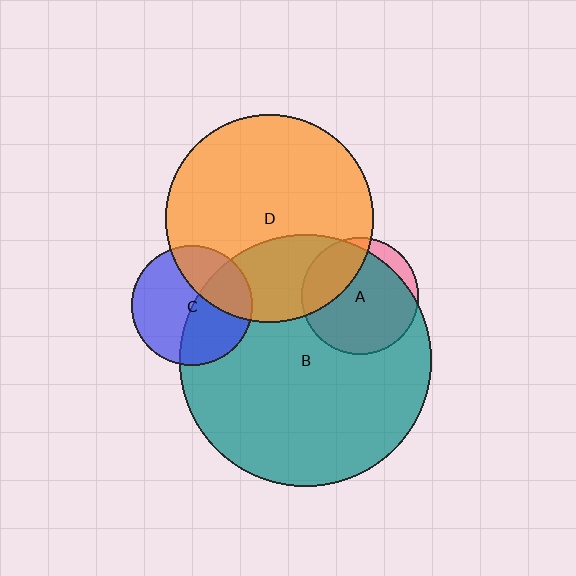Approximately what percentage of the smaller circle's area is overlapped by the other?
Approximately 30%.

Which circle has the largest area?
Circle B (teal).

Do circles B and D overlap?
Yes.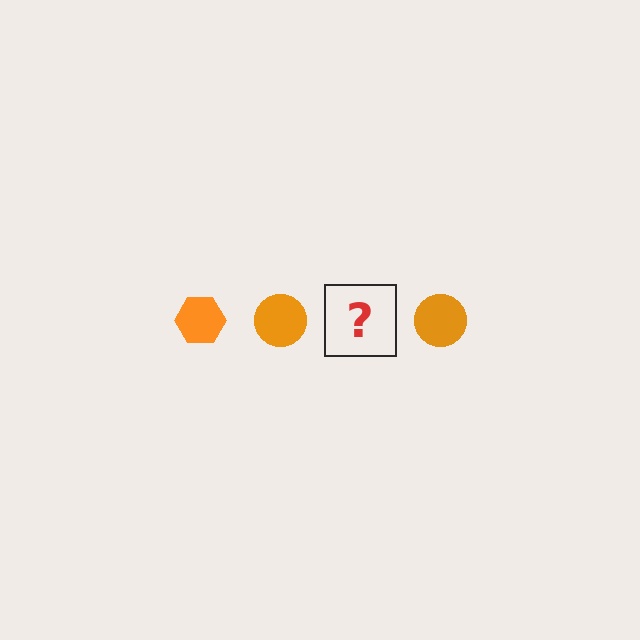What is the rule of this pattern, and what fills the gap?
The rule is that the pattern cycles through hexagon, circle shapes in orange. The gap should be filled with an orange hexagon.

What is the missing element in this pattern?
The missing element is an orange hexagon.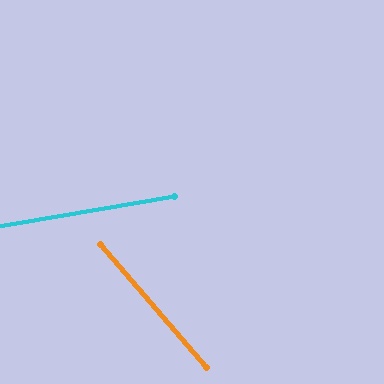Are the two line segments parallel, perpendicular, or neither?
Neither parallel nor perpendicular — they differ by about 59°.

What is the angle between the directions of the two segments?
Approximately 59 degrees.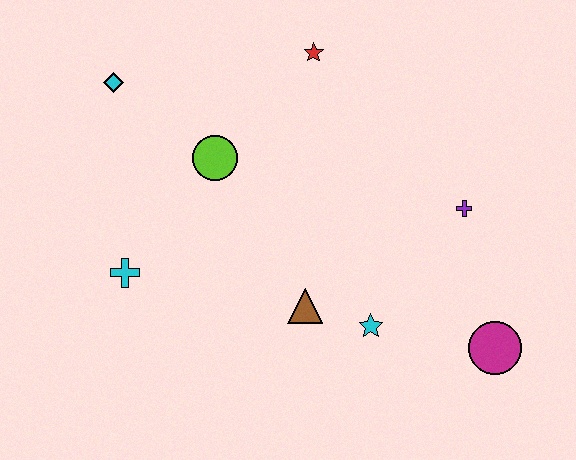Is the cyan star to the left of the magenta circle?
Yes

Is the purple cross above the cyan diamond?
No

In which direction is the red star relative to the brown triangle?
The red star is above the brown triangle.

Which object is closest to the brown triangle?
The cyan star is closest to the brown triangle.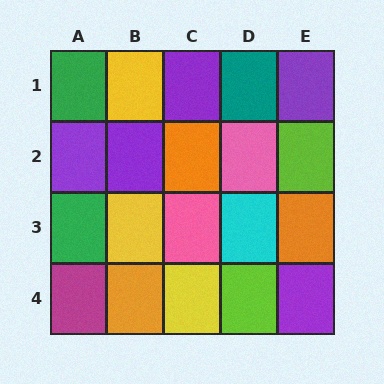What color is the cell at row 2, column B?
Purple.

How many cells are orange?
3 cells are orange.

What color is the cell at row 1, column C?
Purple.